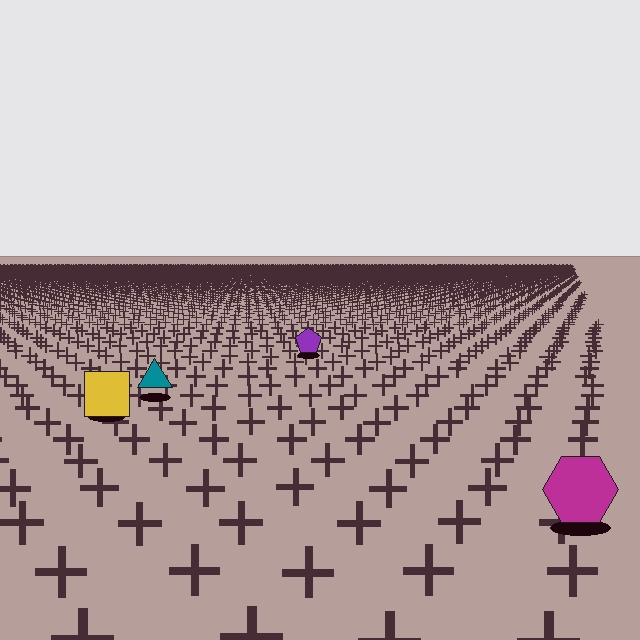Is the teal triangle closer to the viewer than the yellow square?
No. The yellow square is closer — you can tell from the texture gradient: the ground texture is coarser near it.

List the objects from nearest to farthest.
From nearest to farthest: the magenta hexagon, the yellow square, the teal triangle, the purple pentagon.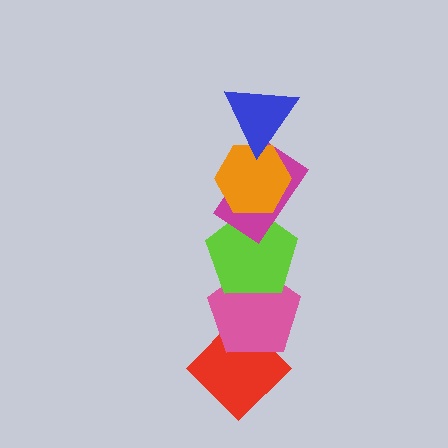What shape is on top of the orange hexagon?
The blue triangle is on top of the orange hexagon.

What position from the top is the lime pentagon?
The lime pentagon is 4th from the top.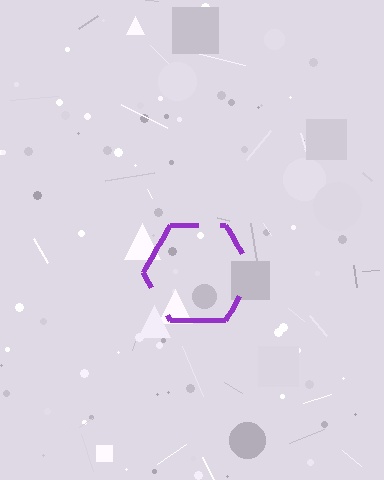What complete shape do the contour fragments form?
The contour fragments form a hexagon.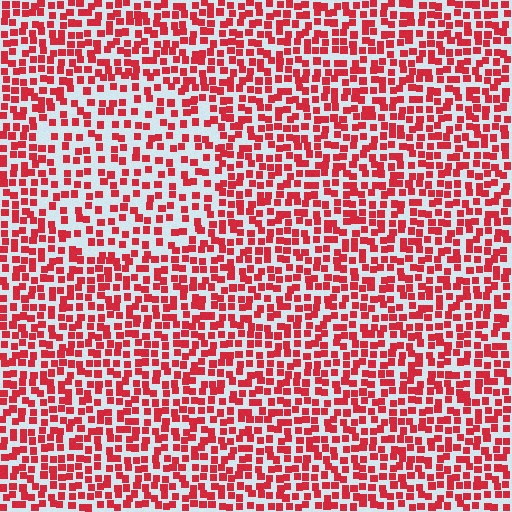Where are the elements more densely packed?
The elements are more densely packed outside the circle boundary.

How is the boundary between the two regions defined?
The boundary is defined by a change in element density (approximately 1.6x ratio). All elements are the same color, size, and shape.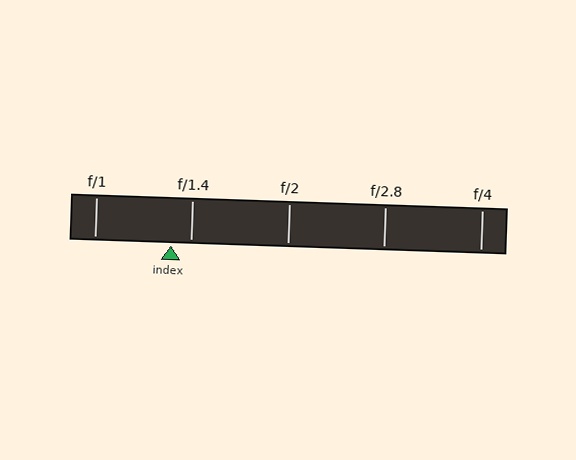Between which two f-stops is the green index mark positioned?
The index mark is between f/1 and f/1.4.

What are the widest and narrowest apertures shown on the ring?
The widest aperture shown is f/1 and the narrowest is f/4.